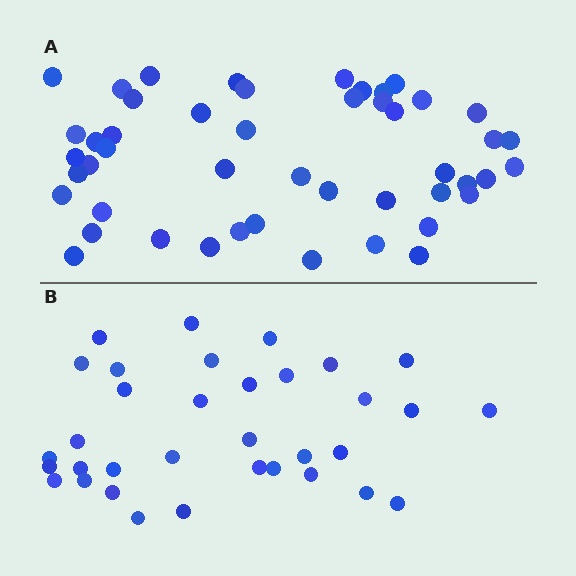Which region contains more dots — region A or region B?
Region A (the top region) has more dots.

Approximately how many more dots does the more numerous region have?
Region A has approximately 15 more dots than region B.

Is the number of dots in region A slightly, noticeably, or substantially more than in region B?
Region A has noticeably more, but not dramatically so. The ratio is roughly 1.4 to 1.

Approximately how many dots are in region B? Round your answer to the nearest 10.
About 30 dots. (The exact count is 34, which rounds to 30.)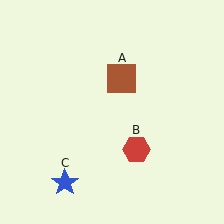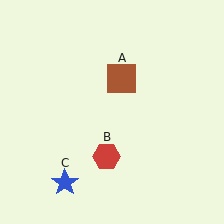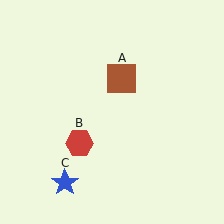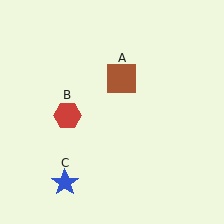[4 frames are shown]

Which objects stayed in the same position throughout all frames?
Brown square (object A) and blue star (object C) remained stationary.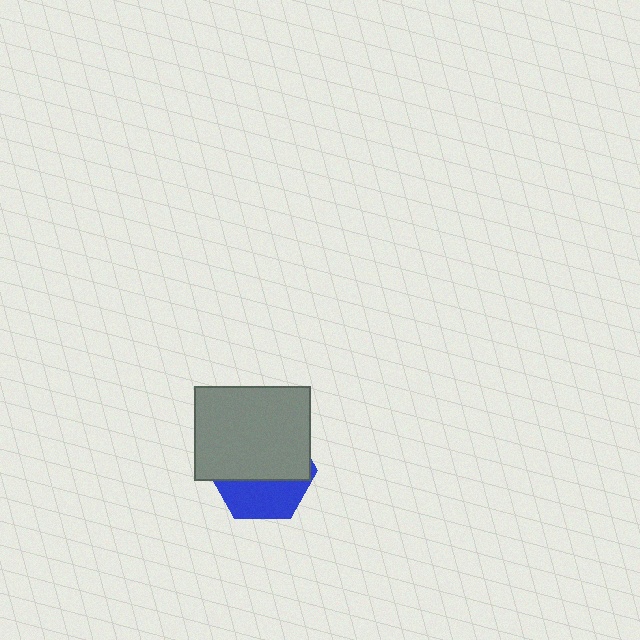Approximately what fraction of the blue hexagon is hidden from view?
Roughly 63% of the blue hexagon is hidden behind the gray rectangle.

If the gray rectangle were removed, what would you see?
You would see the complete blue hexagon.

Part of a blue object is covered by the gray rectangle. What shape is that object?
It is a hexagon.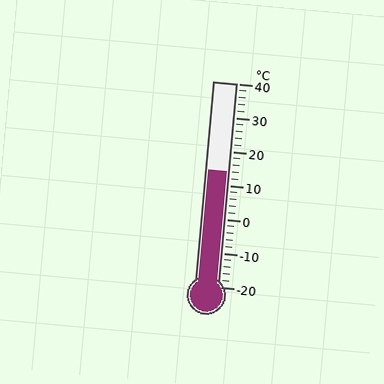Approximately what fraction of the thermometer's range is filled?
The thermometer is filled to approximately 55% of its range.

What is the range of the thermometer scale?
The thermometer scale ranges from -20°C to 40°C.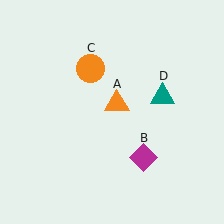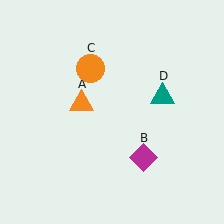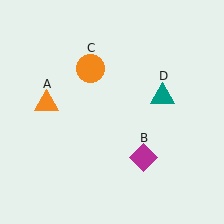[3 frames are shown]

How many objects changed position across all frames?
1 object changed position: orange triangle (object A).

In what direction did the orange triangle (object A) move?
The orange triangle (object A) moved left.